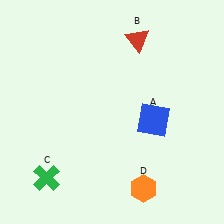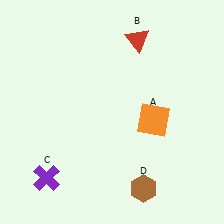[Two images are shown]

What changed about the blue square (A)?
In Image 1, A is blue. In Image 2, it changed to orange.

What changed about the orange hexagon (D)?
In Image 1, D is orange. In Image 2, it changed to brown.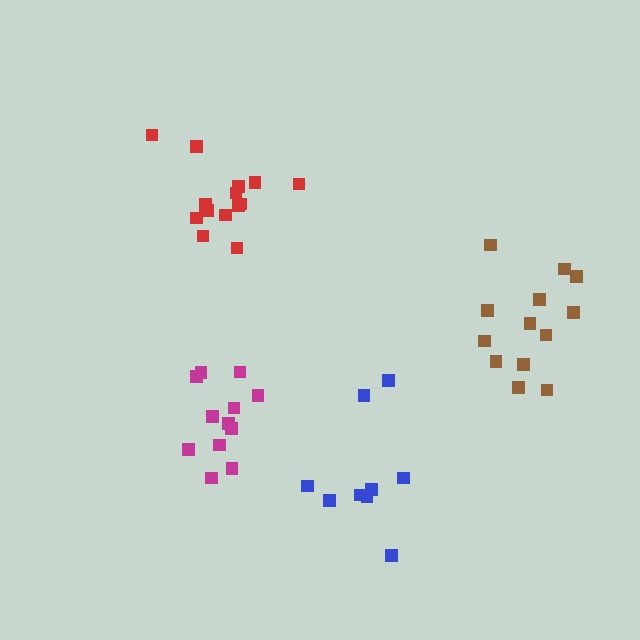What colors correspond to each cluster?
The clusters are colored: magenta, blue, brown, red.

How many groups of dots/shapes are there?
There are 4 groups.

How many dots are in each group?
Group 1: 12 dots, Group 2: 9 dots, Group 3: 13 dots, Group 4: 15 dots (49 total).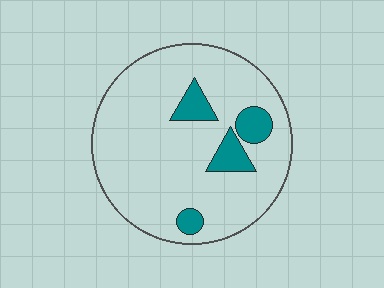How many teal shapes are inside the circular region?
4.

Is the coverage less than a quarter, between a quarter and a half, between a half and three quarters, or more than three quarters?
Less than a quarter.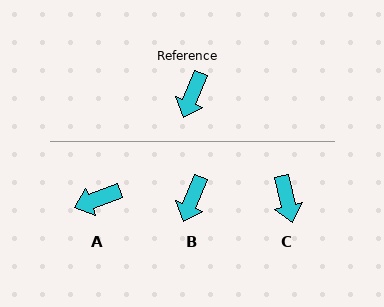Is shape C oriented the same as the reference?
No, it is off by about 35 degrees.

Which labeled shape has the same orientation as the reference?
B.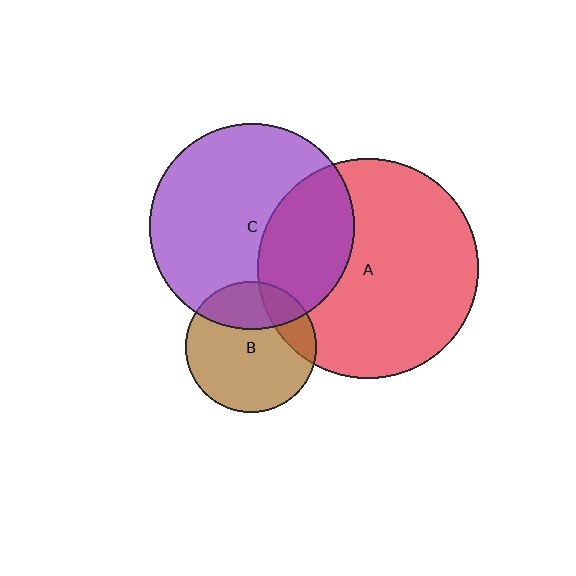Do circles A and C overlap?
Yes.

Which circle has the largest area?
Circle A (red).